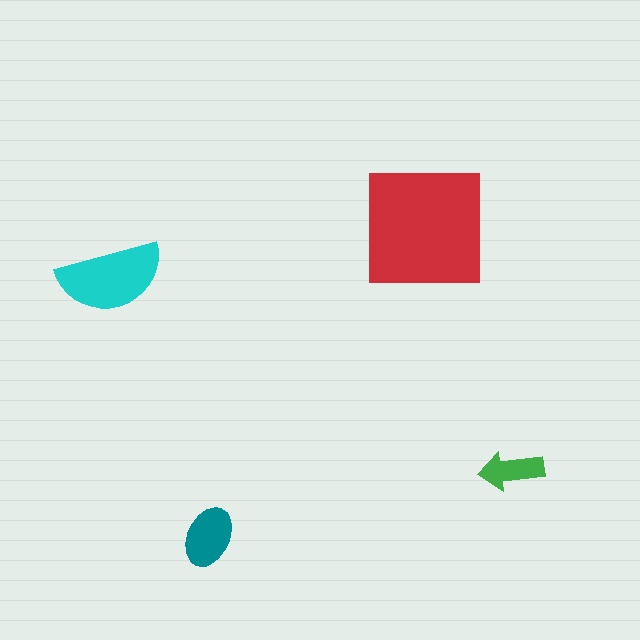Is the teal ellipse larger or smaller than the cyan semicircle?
Smaller.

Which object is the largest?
The red square.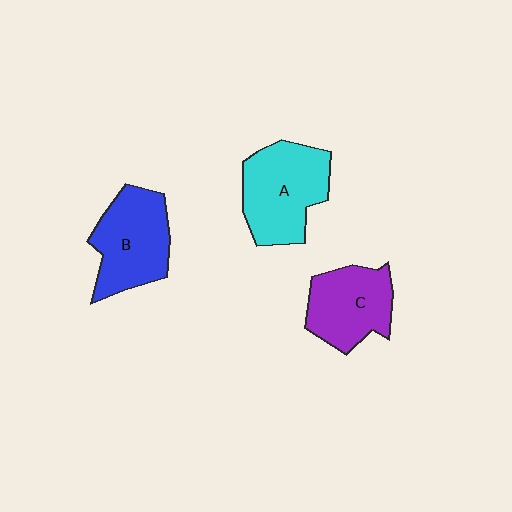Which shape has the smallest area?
Shape C (purple).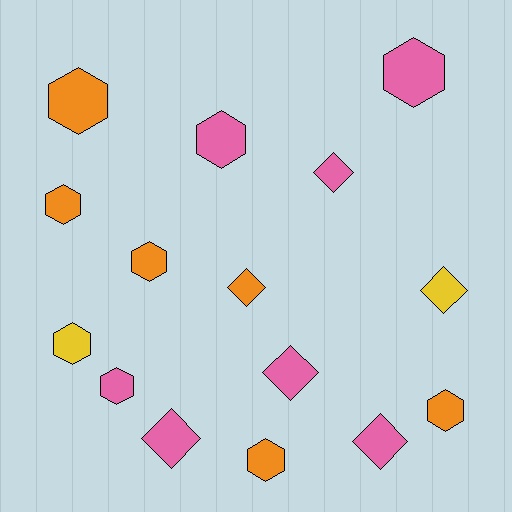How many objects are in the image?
There are 15 objects.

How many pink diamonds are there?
There are 4 pink diamonds.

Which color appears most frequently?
Pink, with 7 objects.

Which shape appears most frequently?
Hexagon, with 9 objects.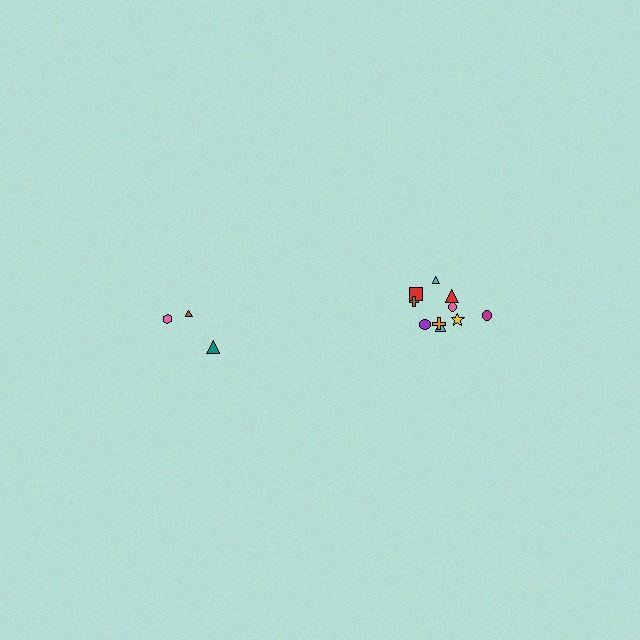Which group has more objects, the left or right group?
The right group.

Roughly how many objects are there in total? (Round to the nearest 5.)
Roughly 15 objects in total.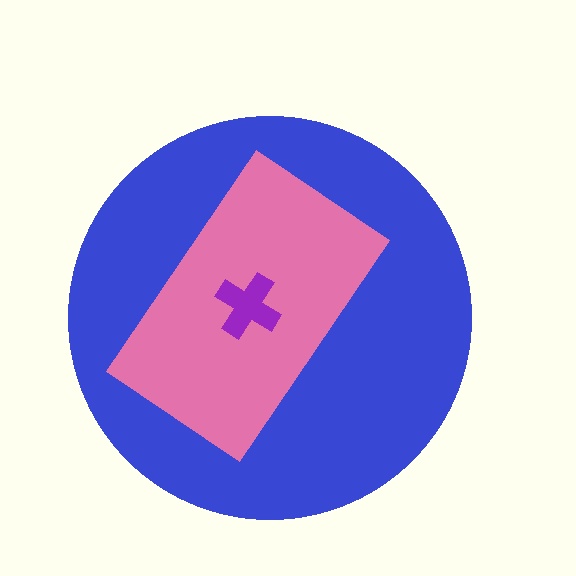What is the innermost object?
The purple cross.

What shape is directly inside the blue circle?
The pink rectangle.